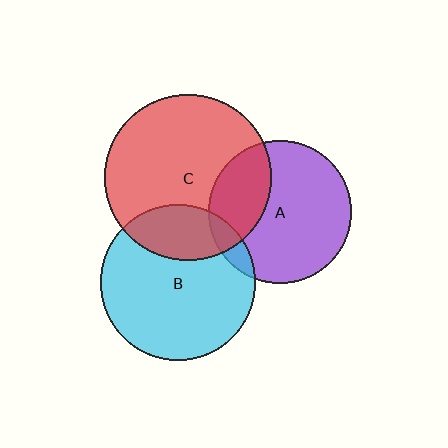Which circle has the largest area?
Circle C (red).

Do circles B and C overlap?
Yes.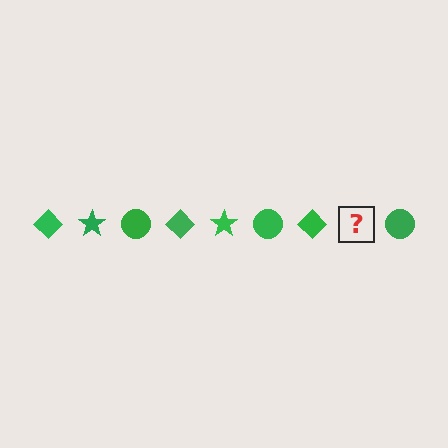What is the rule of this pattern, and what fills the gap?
The rule is that the pattern cycles through diamond, star, circle shapes in green. The gap should be filled with a green star.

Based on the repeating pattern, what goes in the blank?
The blank should be a green star.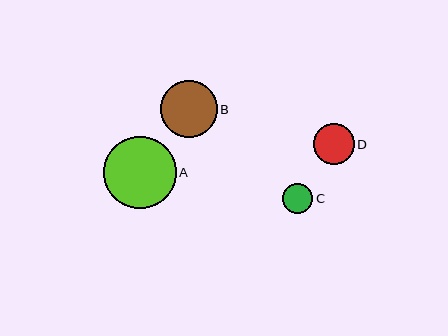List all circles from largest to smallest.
From largest to smallest: A, B, D, C.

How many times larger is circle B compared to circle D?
Circle B is approximately 1.4 times the size of circle D.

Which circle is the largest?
Circle A is the largest with a size of approximately 73 pixels.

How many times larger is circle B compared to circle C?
Circle B is approximately 1.9 times the size of circle C.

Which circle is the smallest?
Circle C is the smallest with a size of approximately 30 pixels.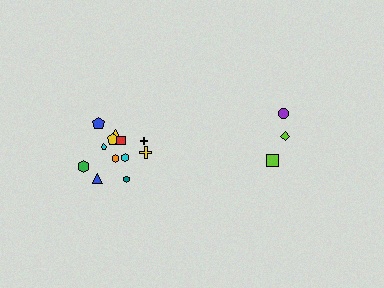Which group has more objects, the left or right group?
The left group.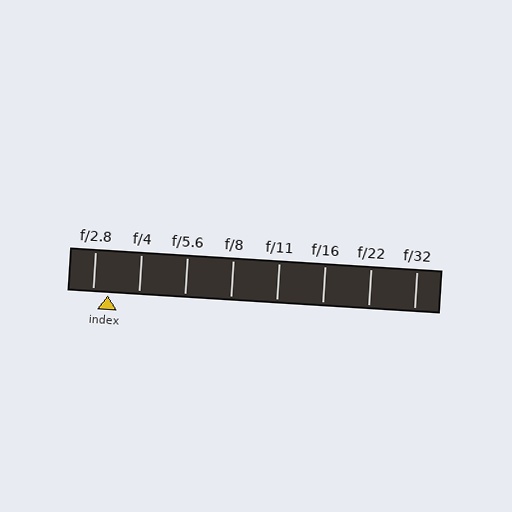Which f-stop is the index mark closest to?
The index mark is closest to f/2.8.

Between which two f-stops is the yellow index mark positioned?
The index mark is between f/2.8 and f/4.